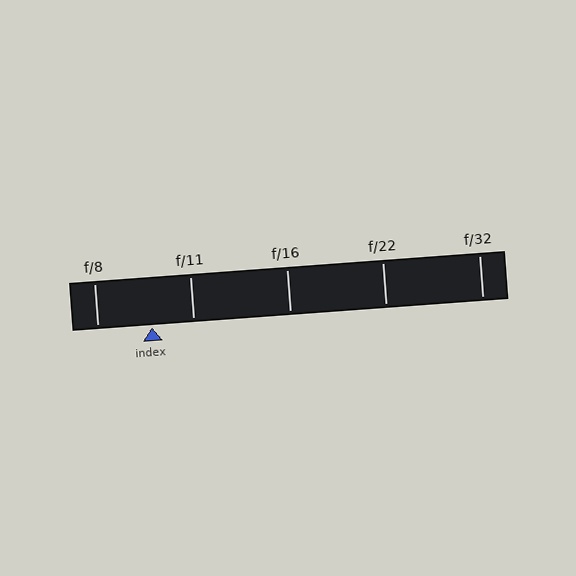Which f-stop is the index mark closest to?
The index mark is closest to f/11.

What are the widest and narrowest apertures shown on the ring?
The widest aperture shown is f/8 and the narrowest is f/32.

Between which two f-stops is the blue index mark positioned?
The index mark is between f/8 and f/11.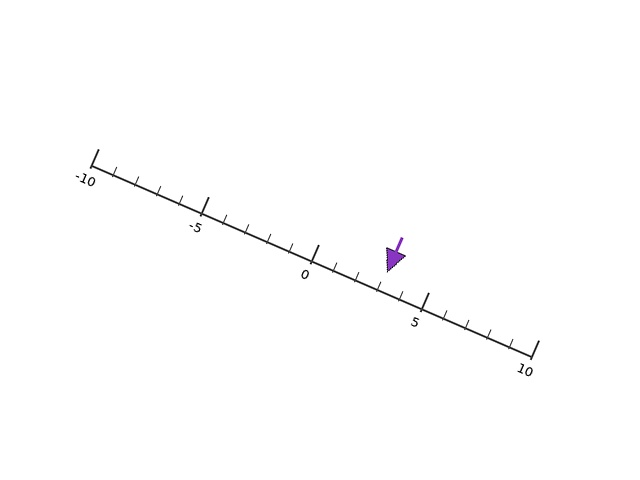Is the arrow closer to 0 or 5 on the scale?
The arrow is closer to 5.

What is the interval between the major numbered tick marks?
The major tick marks are spaced 5 units apart.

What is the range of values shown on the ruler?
The ruler shows values from -10 to 10.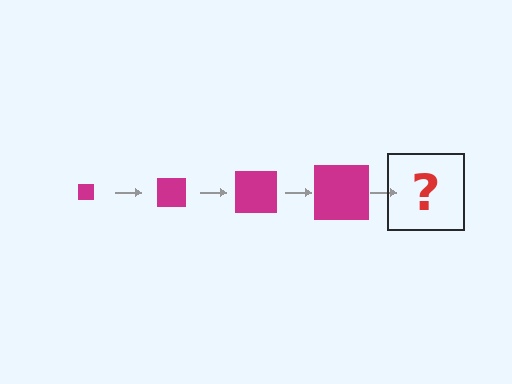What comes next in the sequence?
The next element should be a magenta square, larger than the previous one.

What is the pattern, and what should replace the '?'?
The pattern is that the square gets progressively larger each step. The '?' should be a magenta square, larger than the previous one.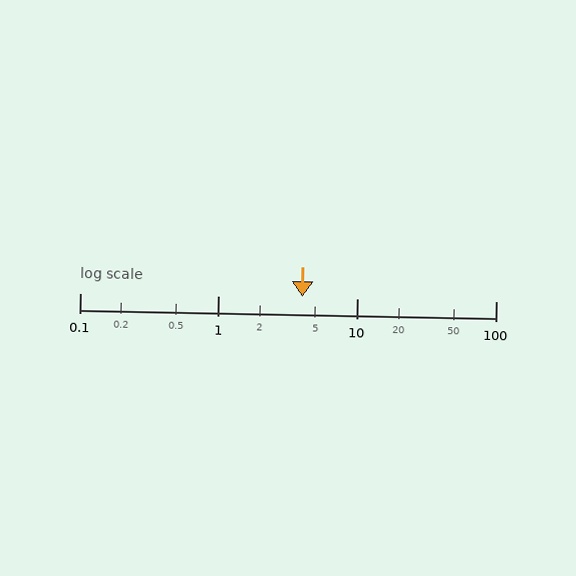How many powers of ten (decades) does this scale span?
The scale spans 3 decades, from 0.1 to 100.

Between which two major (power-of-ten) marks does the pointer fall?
The pointer is between 1 and 10.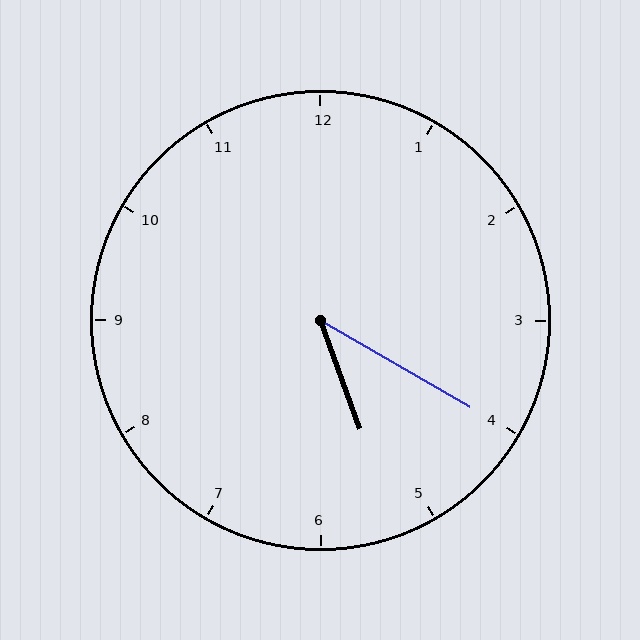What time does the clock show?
5:20.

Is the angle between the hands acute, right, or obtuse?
It is acute.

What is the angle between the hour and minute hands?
Approximately 40 degrees.